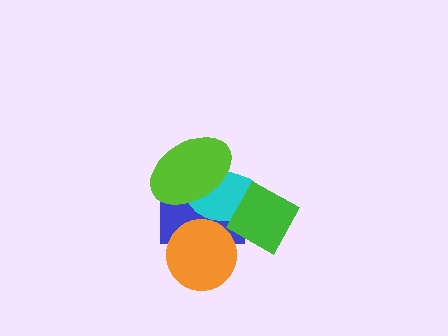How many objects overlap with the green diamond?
2 objects overlap with the green diamond.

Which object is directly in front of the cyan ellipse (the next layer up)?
The green diamond is directly in front of the cyan ellipse.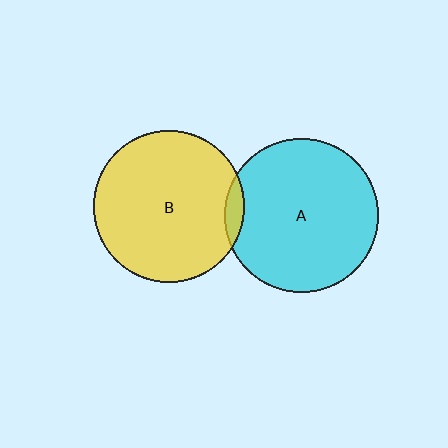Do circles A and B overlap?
Yes.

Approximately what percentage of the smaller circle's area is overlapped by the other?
Approximately 5%.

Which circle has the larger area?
Circle A (cyan).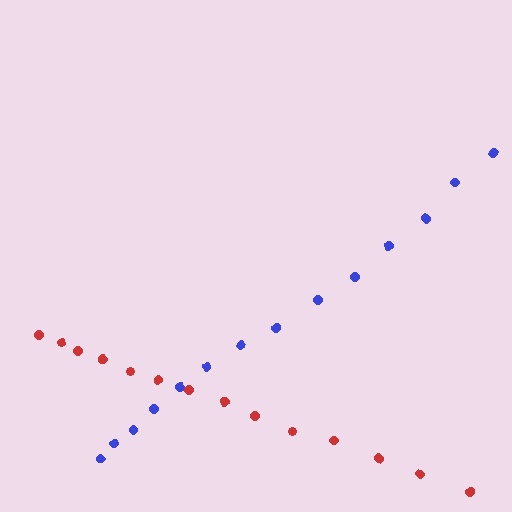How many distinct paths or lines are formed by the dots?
There are 2 distinct paths.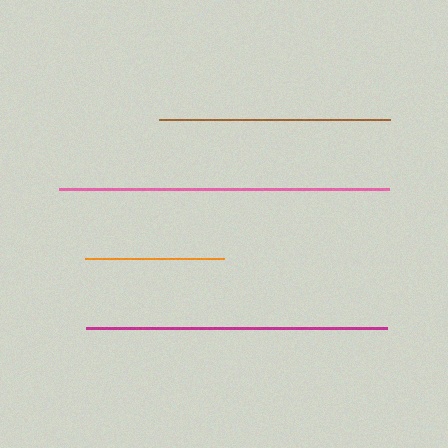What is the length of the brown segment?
The brown segment is approximately 230 pixels long.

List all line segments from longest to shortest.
From longest to shortest: pink, magenta, brown, orange.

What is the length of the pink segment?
The pink segment is approximately 330 pixels long.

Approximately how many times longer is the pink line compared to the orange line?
The pink line is approximately 2.4 times the length of the orange line.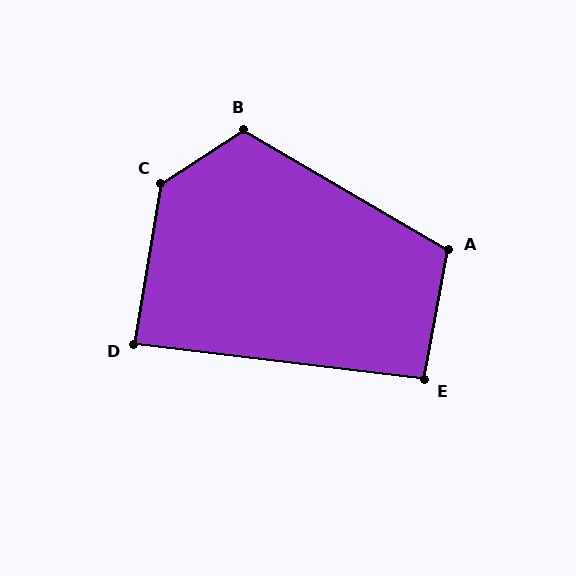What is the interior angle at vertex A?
Approximately 110 degrees (obtuse).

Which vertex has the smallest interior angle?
D, at approximately 87 degrees.